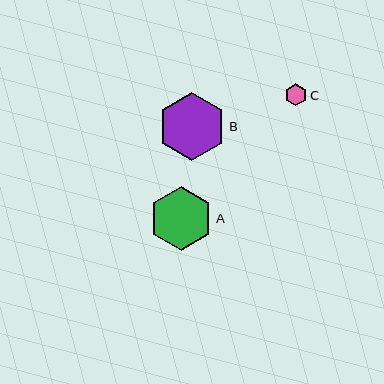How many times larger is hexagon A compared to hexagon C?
Hexagon A is approximately 2.9 times the size of hexagon C.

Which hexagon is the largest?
Hexagon B is the largest with a size of approximately 68 pixels.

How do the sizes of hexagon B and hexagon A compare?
Hexagon B and hexagon A are approximately the same size.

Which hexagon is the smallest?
Hexagon C is the smallest with a size of approximately 22 pixels.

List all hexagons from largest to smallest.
From largest to smallest: B, A, C.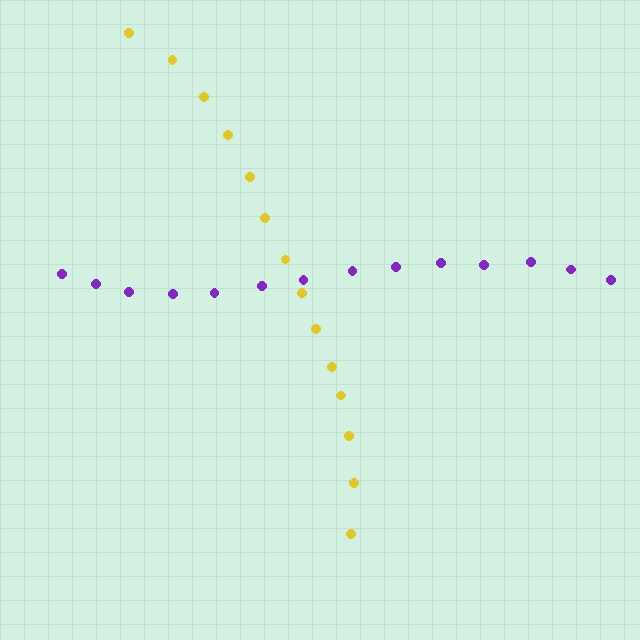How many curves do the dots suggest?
There are 2 distinct paths.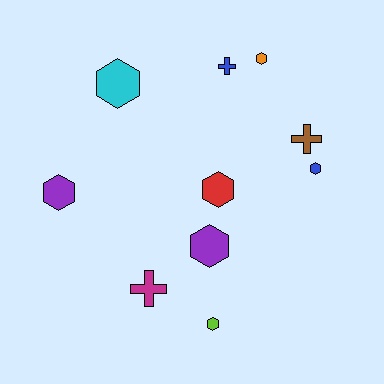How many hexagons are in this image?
There are 7 hexagons.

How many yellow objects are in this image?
There are no yellow objects.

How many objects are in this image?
There are 10 objects.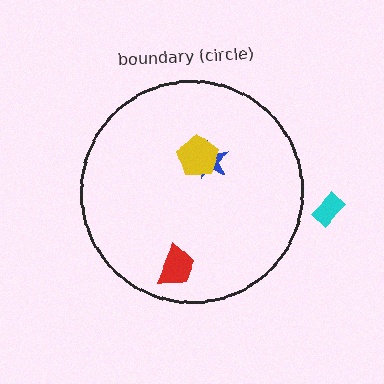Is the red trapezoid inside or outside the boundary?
Inside.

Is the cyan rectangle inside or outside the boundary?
Outside.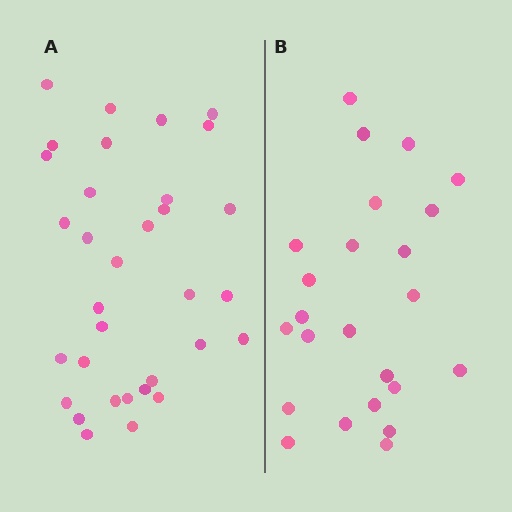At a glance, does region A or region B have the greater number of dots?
Region A (the left region) has more dots.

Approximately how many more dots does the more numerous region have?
Region A has roughly 8 or so more dots than region B.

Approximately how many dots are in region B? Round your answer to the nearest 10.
About 20 dots. (The exact count is 24, which rounds to 20.)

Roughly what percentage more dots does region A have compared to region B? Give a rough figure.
About 40% more.